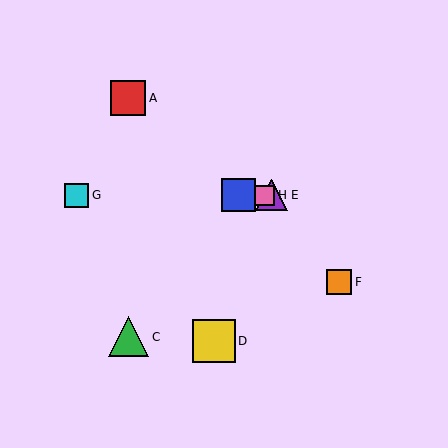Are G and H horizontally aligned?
Yes, both are at y≈195.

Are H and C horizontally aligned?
No, H is at y≈195 and C is at y≈337.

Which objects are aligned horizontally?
Objects B, E, G, H are aligned horizontally.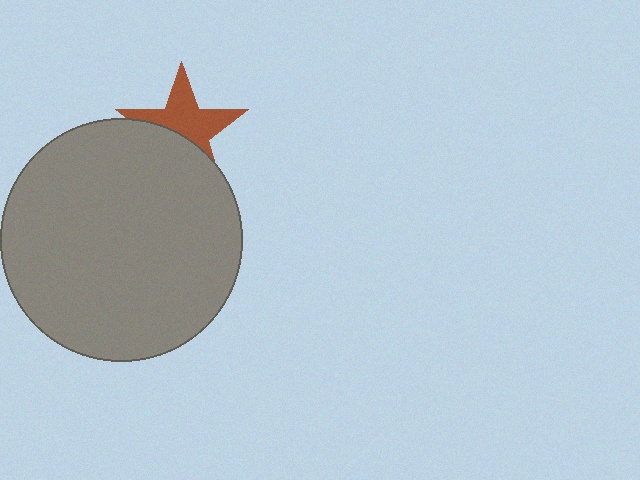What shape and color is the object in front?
The object in front is a gray circle.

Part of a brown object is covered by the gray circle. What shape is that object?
It is a star.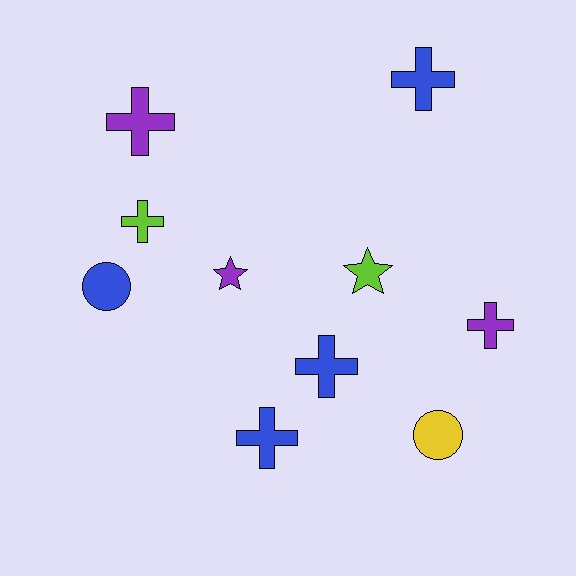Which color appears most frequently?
Blue, with 4 objects.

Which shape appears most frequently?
Cross, with 6 objects.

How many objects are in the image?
There are 10 objects.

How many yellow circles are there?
There is 1 yellow circle.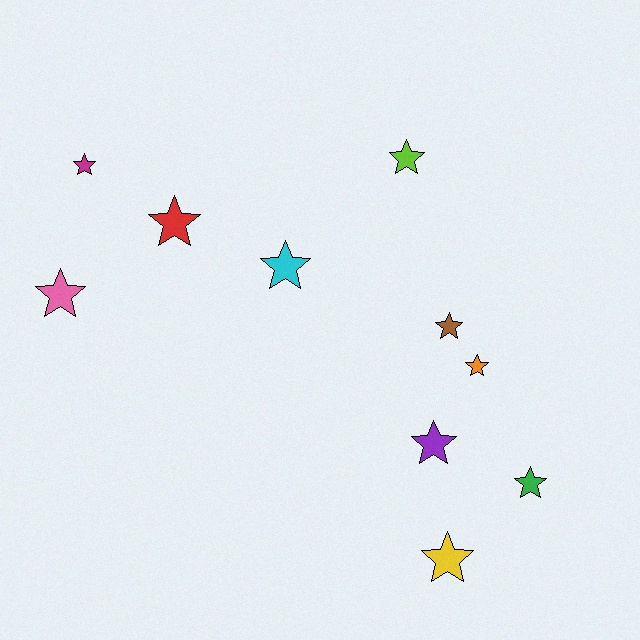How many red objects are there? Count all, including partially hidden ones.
There is 1 red object.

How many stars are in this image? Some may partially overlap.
There are 10 stars.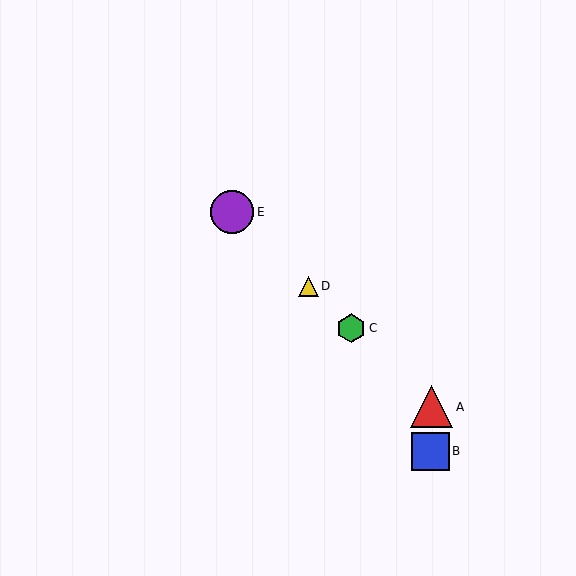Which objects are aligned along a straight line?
Objects A, C, D, E are aligned along a straight line.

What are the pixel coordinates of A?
Object A is at (432, 407).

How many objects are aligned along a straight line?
4 objects (A, C, D, E) are aligned along a straight line.